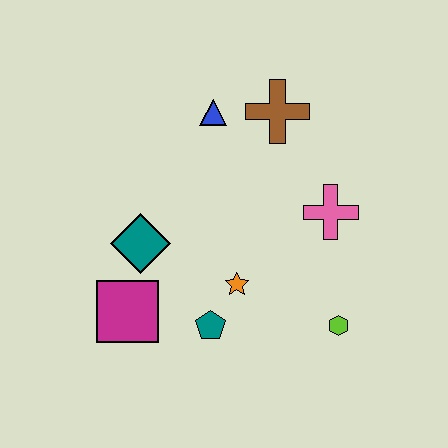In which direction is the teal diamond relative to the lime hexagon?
The teal diamond is to the left of the lime hexagon.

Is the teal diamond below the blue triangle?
Yes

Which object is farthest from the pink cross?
The magenta square is farthest from the pink cross.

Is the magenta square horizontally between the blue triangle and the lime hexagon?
No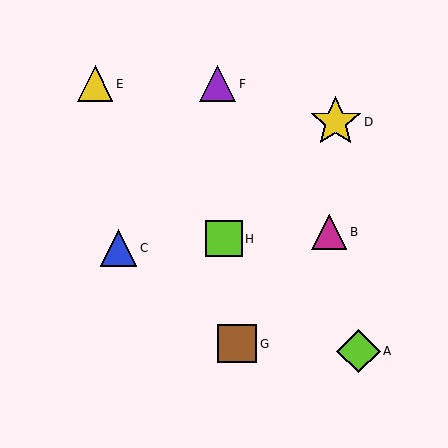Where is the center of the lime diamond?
The center of the lime diamond is at (358, 351).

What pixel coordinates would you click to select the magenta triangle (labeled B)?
Click at (329, 232) to select the magenta triangle B.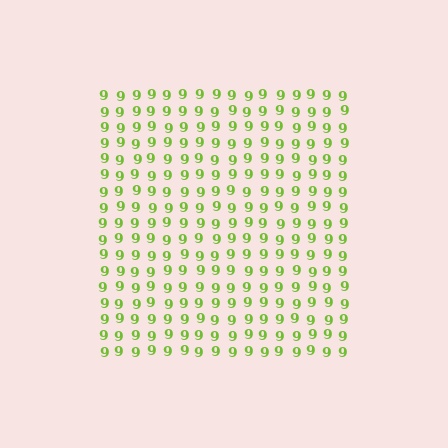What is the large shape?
The large shape is a square.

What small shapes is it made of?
It is made of small digit 9's.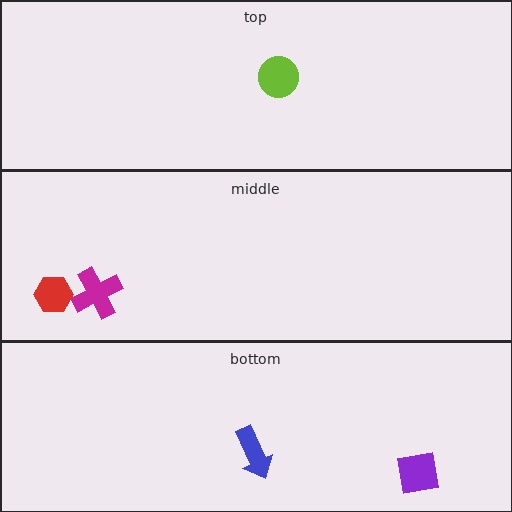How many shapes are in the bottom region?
2.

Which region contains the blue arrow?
The bottom region.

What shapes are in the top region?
The lime circle.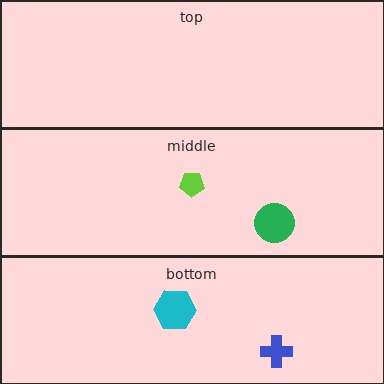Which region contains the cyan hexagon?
The bottom region.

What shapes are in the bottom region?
The cyan hexagon, the blue cross.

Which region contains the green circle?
The middle region.